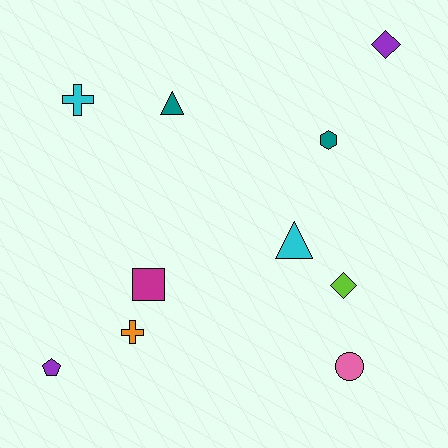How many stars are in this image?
There are no stars.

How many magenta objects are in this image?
There is 1 magenta object.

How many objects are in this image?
There are 10 objects.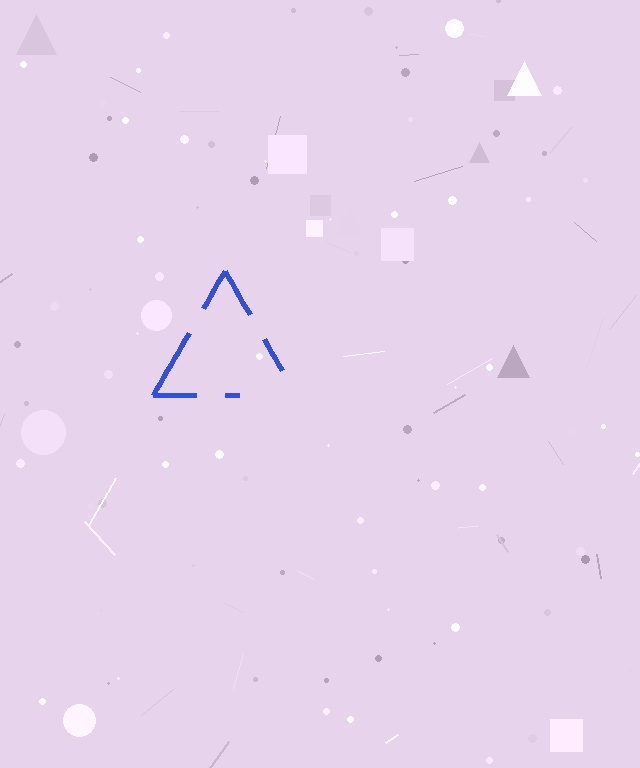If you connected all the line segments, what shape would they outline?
They would outline a triangle.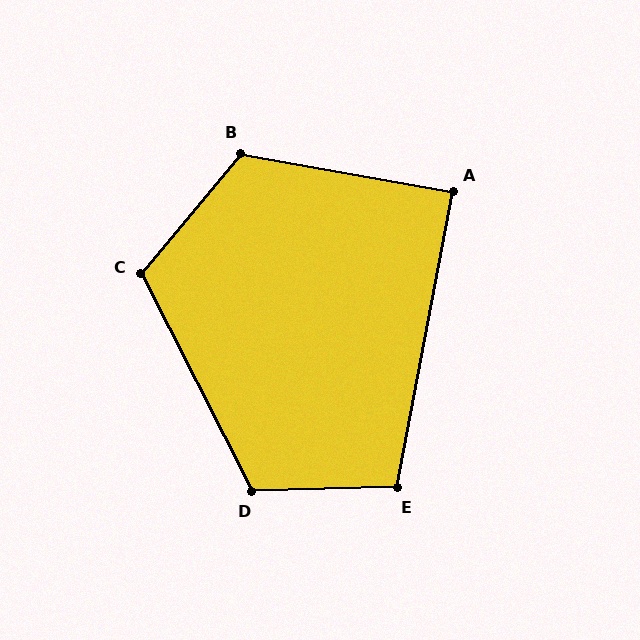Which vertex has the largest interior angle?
B, at approximately 119 degrees.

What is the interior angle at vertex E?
Approximately 102 degrees (obtuse).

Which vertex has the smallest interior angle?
A, at approximately 90 degrees.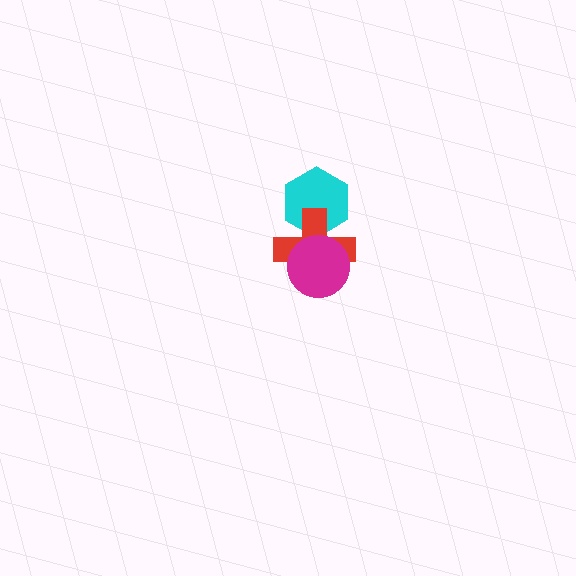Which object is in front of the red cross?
The magenta circle is in front of the red cross.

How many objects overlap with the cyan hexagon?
1 object overlaps with the cyan hexagon.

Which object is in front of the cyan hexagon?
The red cross is in front of the cyan hexagon.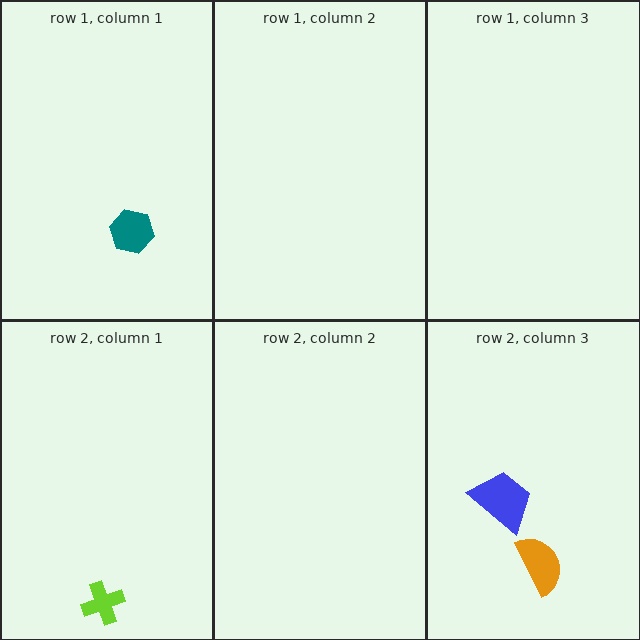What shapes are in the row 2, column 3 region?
The orange semicircle, the blue trapezoid.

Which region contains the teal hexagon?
The row 1, column 1 region.